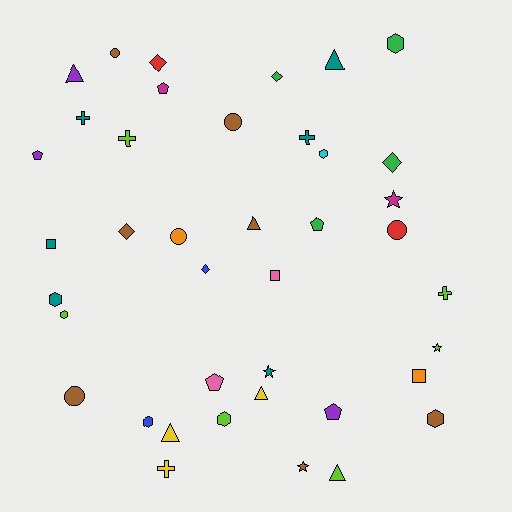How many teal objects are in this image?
There are 6 teal objects.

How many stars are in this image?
There are 4 stars.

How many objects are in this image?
There are 40 objects.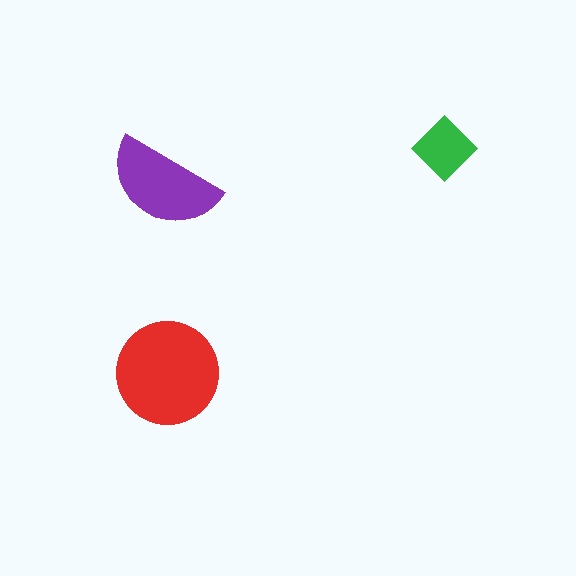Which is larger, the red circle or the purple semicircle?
The red circle.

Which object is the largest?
The red circle.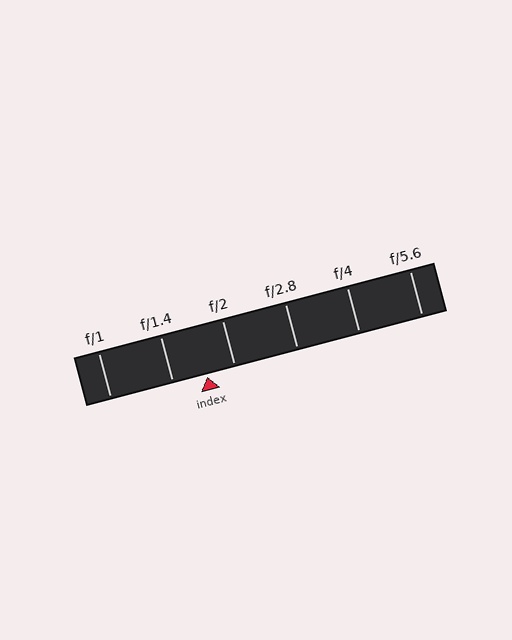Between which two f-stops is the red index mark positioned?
The index mark is between f/1.4 and f/2.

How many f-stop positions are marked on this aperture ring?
There are 6 f-stop positions marked.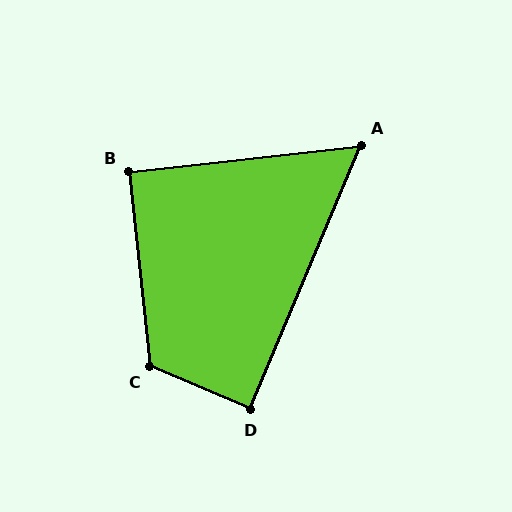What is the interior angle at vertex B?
Approximately 90 degrees (approximately right).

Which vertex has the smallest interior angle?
A, at approximately 61 degrees.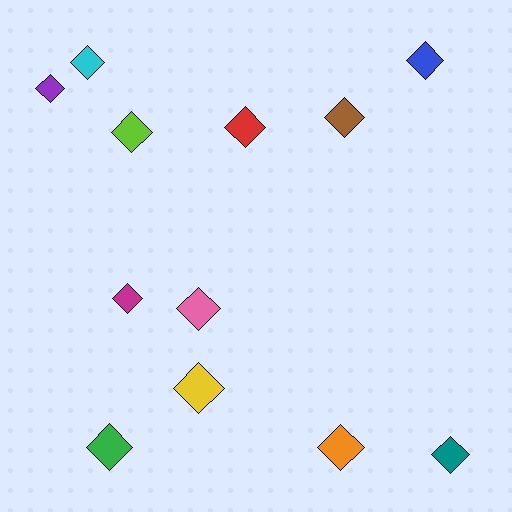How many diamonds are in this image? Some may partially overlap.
There are 12 diamonds.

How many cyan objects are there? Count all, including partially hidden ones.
There is 1 cyan object.